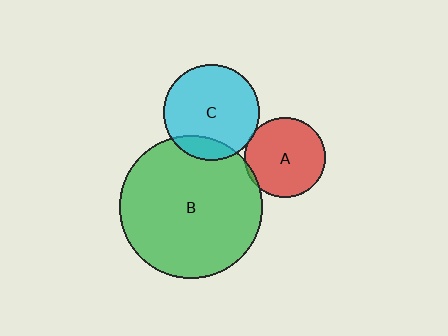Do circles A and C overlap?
Yes.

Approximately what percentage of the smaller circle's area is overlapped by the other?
Approximately 5%.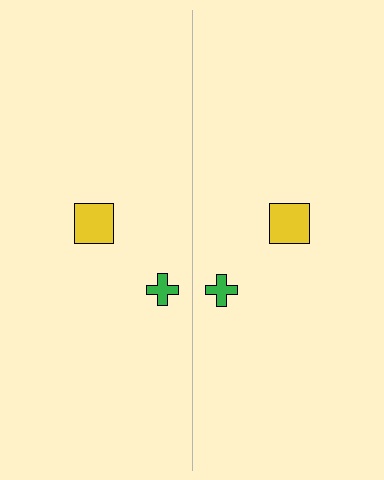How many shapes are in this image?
There are 4 shapes in this image.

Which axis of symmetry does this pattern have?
The pattern has a vertical axis of symmetry running through the center of the image.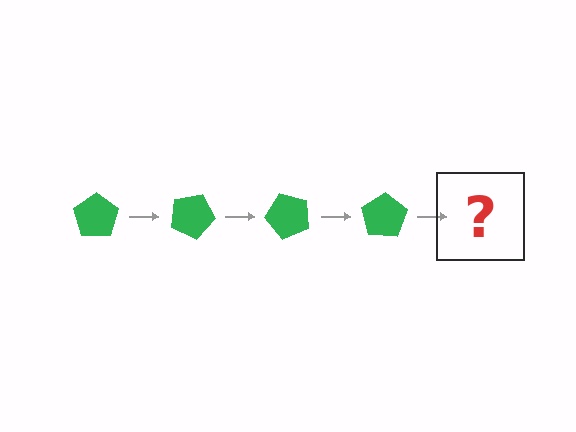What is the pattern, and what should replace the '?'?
The pattern is that the pentagon rotates 25 degrees each step. The '?' should be a green pentagon rotated 100 degrees.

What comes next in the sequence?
The next element should be a green pentagon rotated 100 degrees.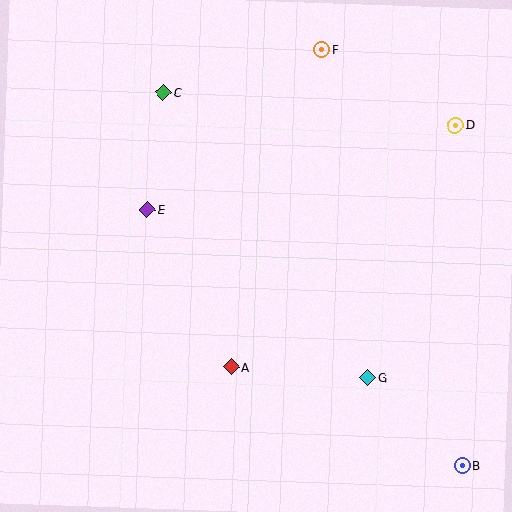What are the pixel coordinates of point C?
Point C is at (163, 93).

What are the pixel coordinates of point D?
Point D is at (455, 125).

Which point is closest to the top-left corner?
Point C is closest to the top-left corner.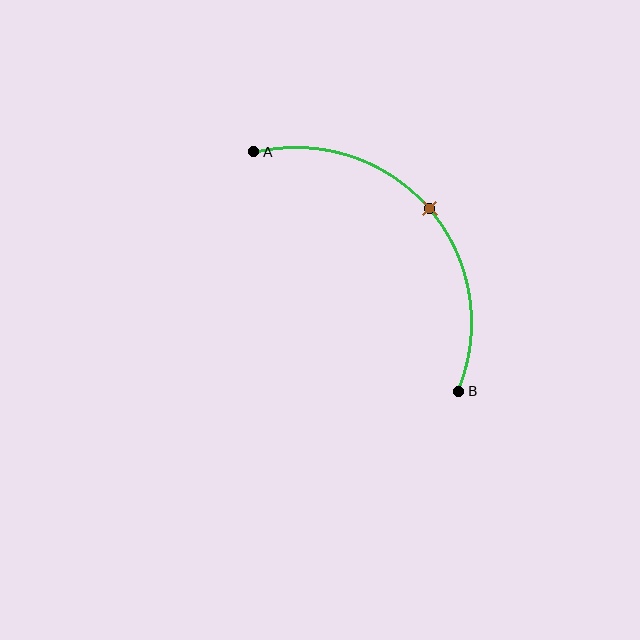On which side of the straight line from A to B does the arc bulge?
The arc bulges above and to the right of the straight line connecting A and B.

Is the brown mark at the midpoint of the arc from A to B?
Yes. The brown mark lies on the arc at equal arc-length from both A and B — it is the arc midpoint.